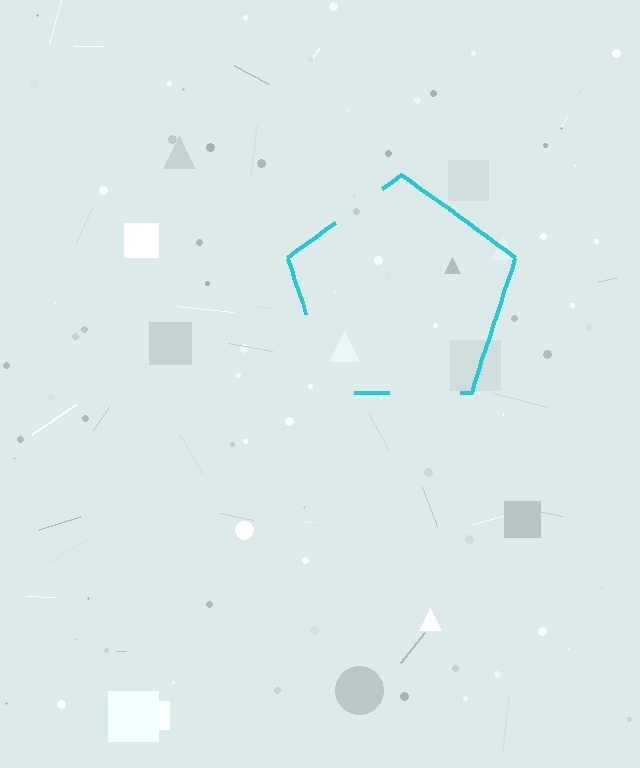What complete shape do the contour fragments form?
The contour fragments form a pentagon.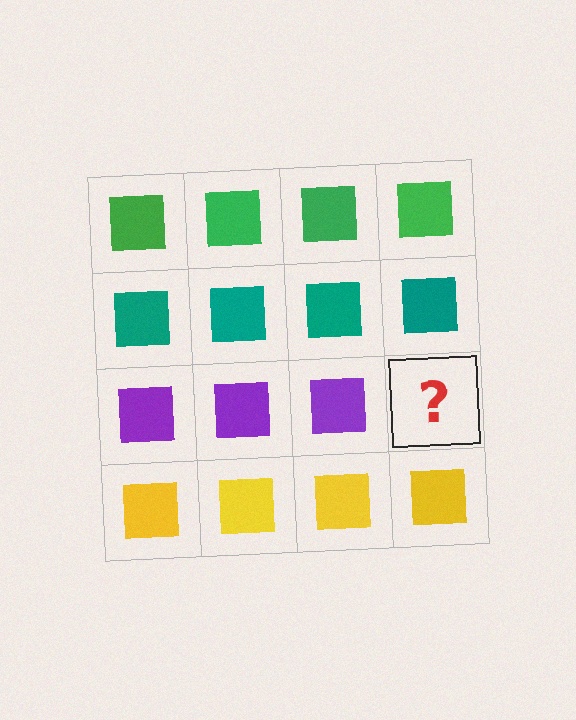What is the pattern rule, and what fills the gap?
The rule is that each row has a consistent color. The gap should be filled with a purple square.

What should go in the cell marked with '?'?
The missing cell should contain a purple square.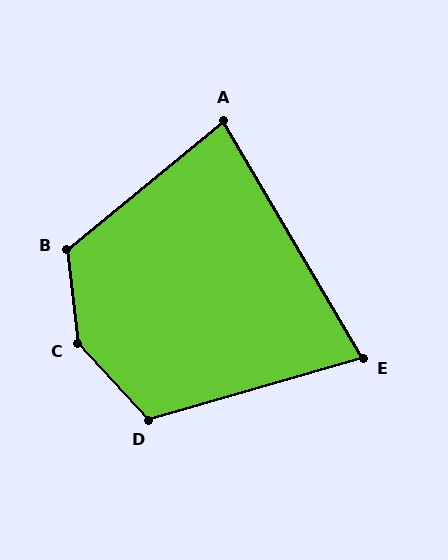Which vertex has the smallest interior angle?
E, at approximately 76 degrees.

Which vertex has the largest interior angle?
C, at approximately 144 degrees.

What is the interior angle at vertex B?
Approximately 123 degrees (obtuse).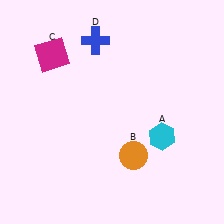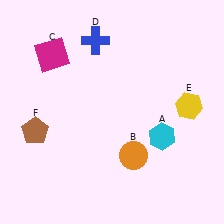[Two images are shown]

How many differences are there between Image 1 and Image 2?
There are 2 differences between the two images.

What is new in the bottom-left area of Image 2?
A brown pentagon (F) was added in the bottom-left area of Image 2.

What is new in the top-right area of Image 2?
A yellow hexagon (E) was added in the top-right area of Image 2.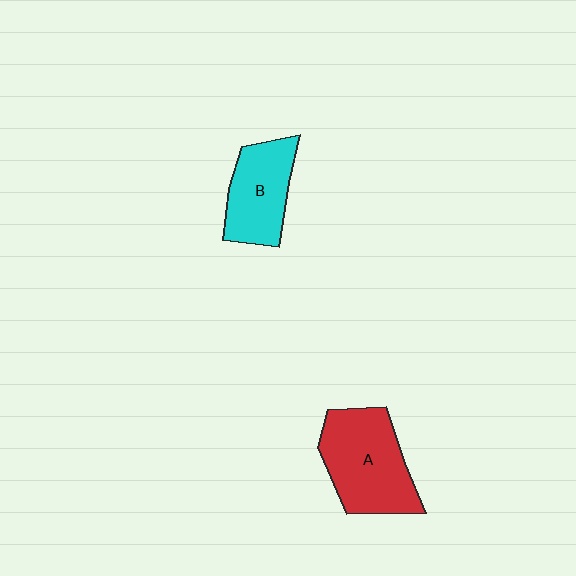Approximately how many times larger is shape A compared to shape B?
Approximately 1.3 times.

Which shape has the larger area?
Shape A (red).